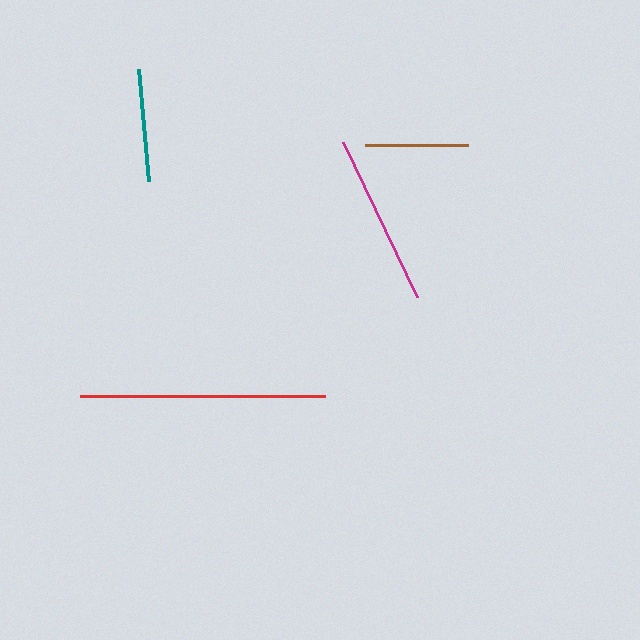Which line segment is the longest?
The red line is the longest at approximately 246 pixels.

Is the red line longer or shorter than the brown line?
The red line is longer than the brown line.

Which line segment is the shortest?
The brown line is the shortest at approximately 103 pixels.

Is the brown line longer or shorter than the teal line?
The teal line is longer than the brown line.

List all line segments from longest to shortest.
From longest to shortest: red, magenta, teal, brown.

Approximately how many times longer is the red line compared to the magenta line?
The red line is approximately 1.4 times the length of the magenta line.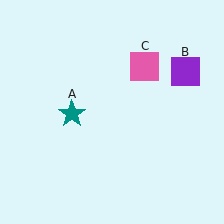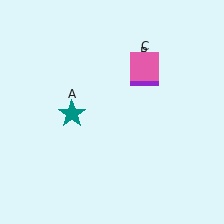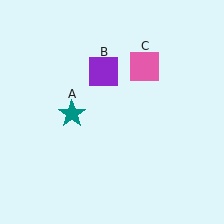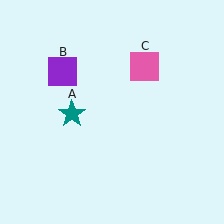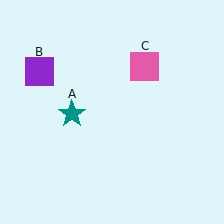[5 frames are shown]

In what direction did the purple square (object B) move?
The purple square (object B) moved left.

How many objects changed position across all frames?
1 object changed position: purple square (object B).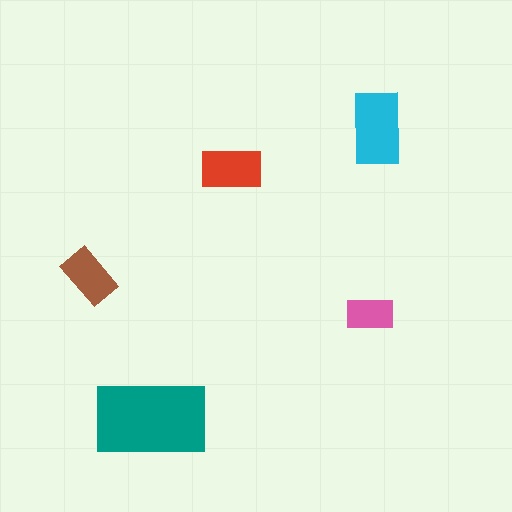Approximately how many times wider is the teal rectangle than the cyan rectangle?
About 1.5 times wider.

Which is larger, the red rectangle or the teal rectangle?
The teal one.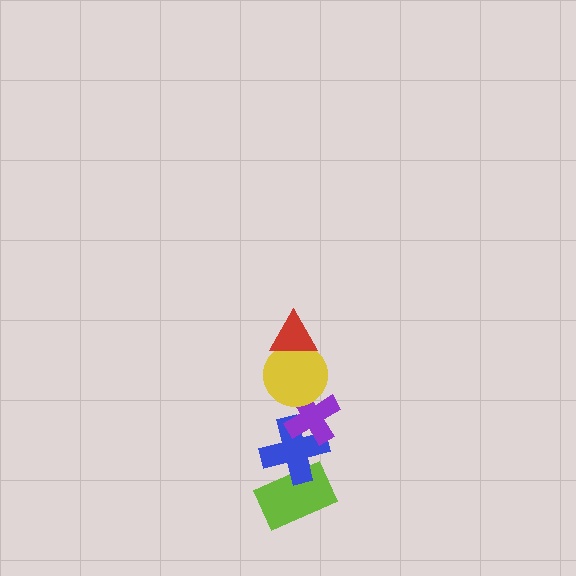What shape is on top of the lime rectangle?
The blue cross is on top of the lime rectangle.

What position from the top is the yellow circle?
The yellow circle is 2nd from the top.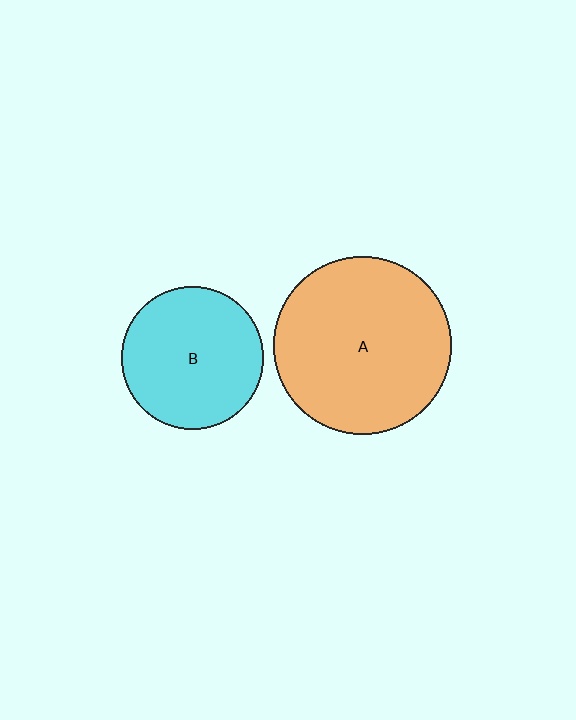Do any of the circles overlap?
No, none of the circles overlap.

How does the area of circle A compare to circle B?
Approximately 1.6 times.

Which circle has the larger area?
Circle A (orange).